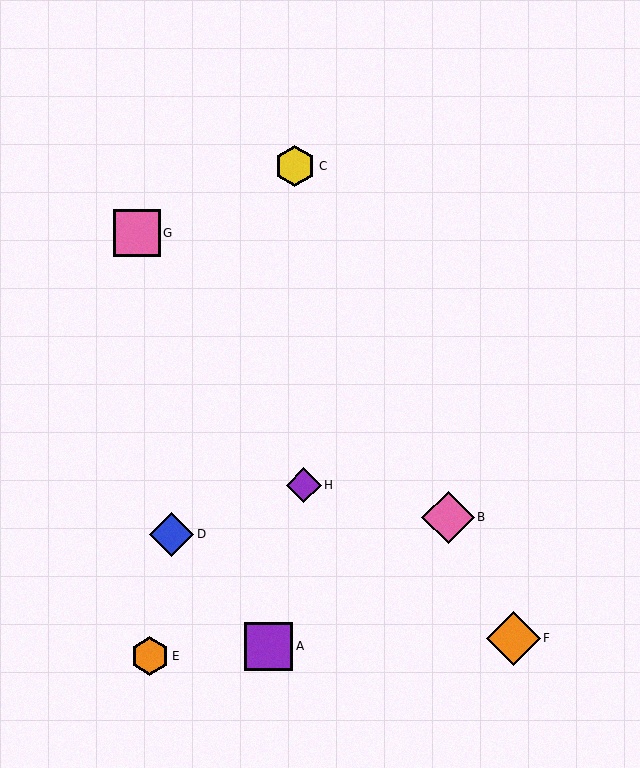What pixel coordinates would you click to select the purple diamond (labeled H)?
Click at (304, 485) to select the purple diamond H.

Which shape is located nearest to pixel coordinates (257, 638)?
The purple square (labeled A) at (269, 646) is nearest to that location.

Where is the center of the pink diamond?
The center of the pink diamond is at (448, 517).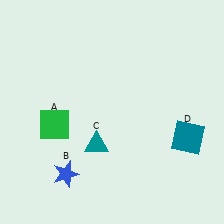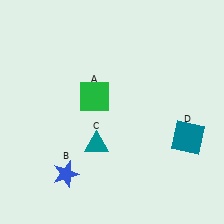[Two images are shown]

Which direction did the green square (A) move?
The green square (A) moved right.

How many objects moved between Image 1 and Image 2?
1 object moved between the two images.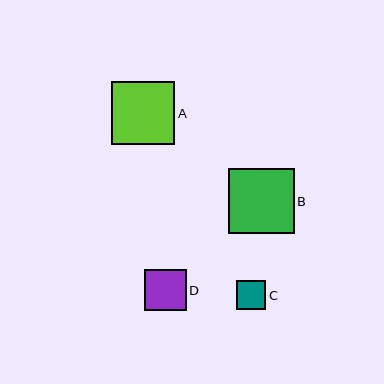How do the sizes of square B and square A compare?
Square B and square A are approximately the same size.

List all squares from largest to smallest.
From largest to smallest: B, A, D, C.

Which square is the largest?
Square B is the largest with a size of approximately 66 pixels.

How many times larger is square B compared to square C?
Square B is approximately 2.3 times the size of square C.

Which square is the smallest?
Square C is the smallest with a size of approximately 29 pixels.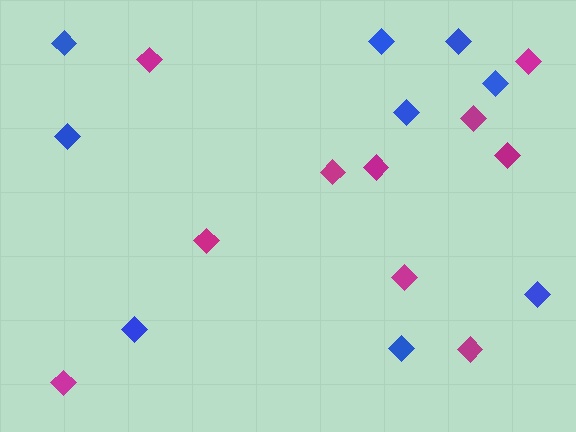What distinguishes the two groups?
There are 2 groups: one group of magenta diamonds (10) and one group of blue diamonds (9).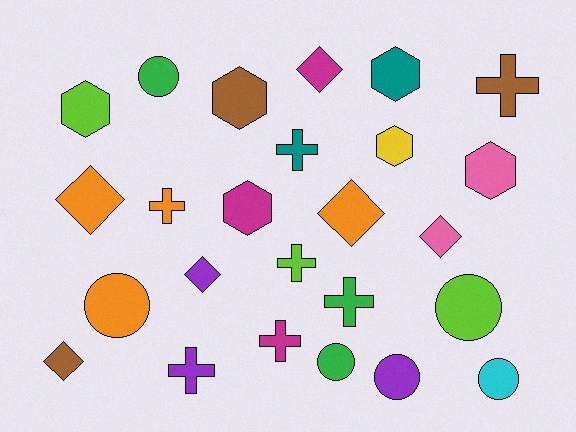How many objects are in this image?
There are 25 objects.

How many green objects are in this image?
There are 3 green objects.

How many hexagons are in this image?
There are 6 hexagons.